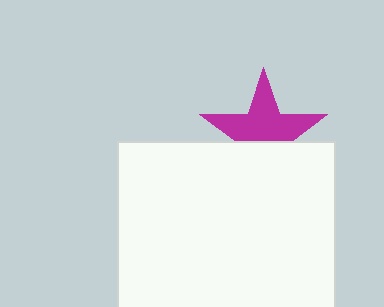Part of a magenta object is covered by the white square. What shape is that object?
It is a star.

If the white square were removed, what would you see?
You would see the complete magenta star.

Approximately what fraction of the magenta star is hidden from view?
Roughly 38% of the magenta star is hidden behind the white square.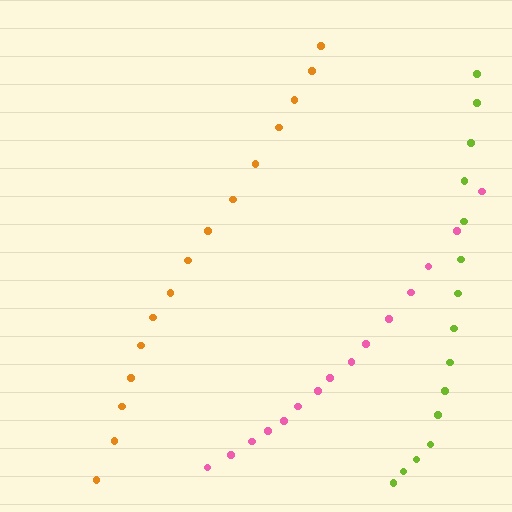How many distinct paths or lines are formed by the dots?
There are 3 distinct paths.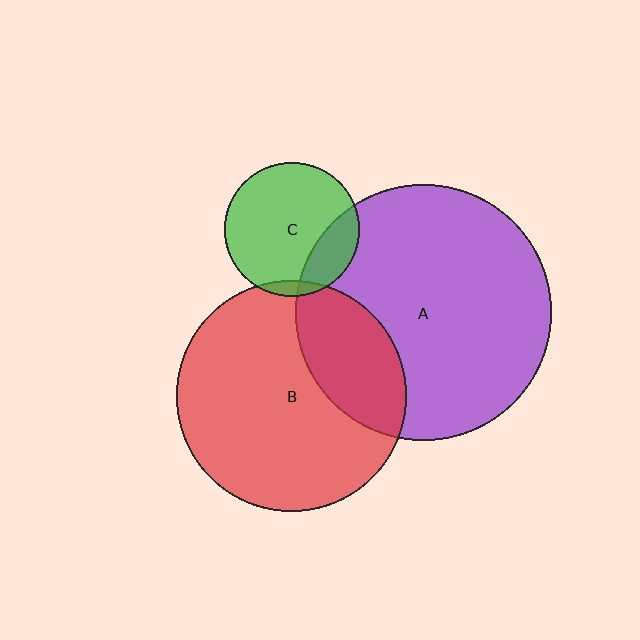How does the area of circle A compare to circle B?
Approximately 1.2 times.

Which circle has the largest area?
Circle A (purple).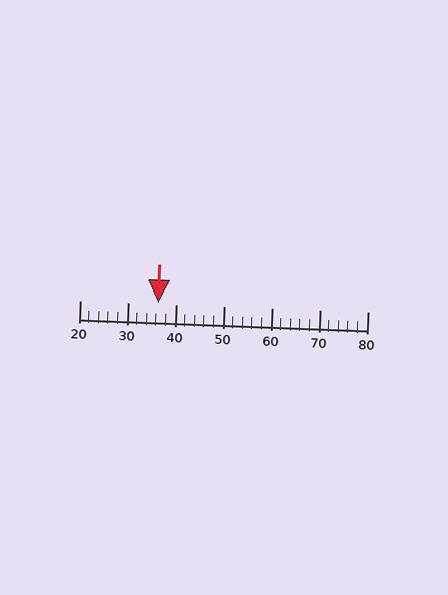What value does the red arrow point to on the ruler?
The red arrow points to approximately 36.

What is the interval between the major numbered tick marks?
The major tick marks are spaced 10 units apart.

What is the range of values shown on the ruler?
The ruler shows values from 20 to 80.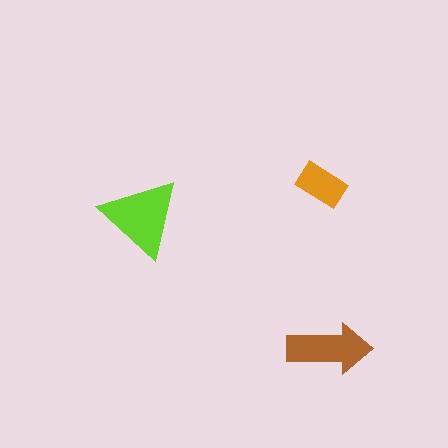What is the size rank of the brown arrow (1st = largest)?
2nd.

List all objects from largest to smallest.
The lime triangle, the brown arrow, the orange rectangle.